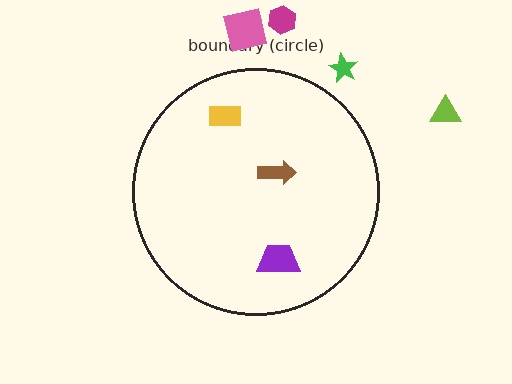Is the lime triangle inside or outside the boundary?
Outside.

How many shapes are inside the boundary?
3 inside, 4 outside.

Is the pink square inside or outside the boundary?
Outside.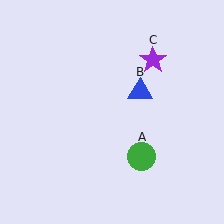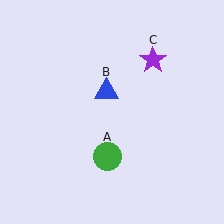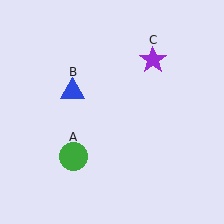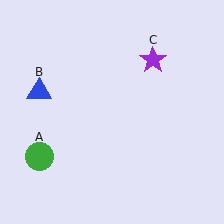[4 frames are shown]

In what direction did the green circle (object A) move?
The green circle (object A) moved left.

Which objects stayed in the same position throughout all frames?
Purple star (object C) remained stationary.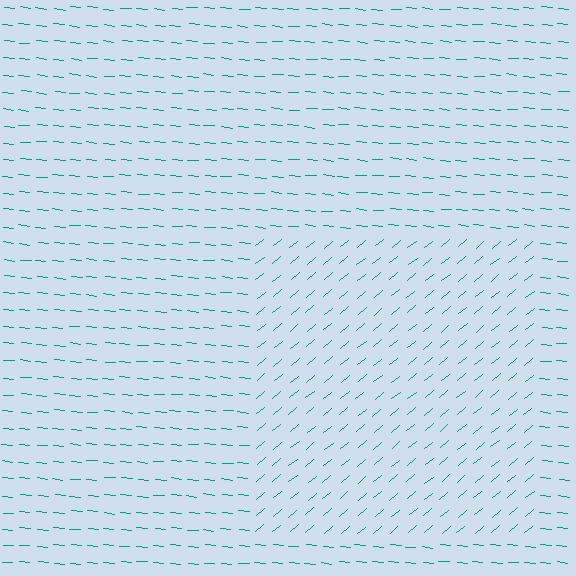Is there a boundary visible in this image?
Yes, there is a texture boundary formed by a change in line orientation.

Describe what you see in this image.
The image is filled with small teal line segments. A rectangle region in the image has lines oriented differently from the surrounding lines, creating a visible texture boundary.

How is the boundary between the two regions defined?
The boundary is defined purely by a change in line orientation (approximately 45 degrees difference). All lines are the same color and thickness.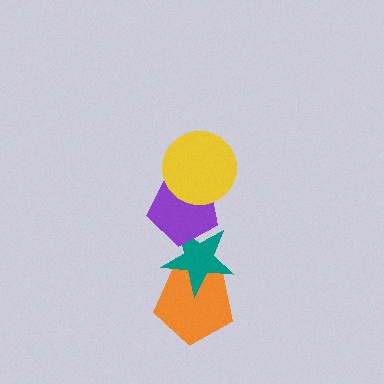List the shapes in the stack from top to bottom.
From top to bottom: the yellow circle, the purple pentagon, the teal star, the orange pentagon.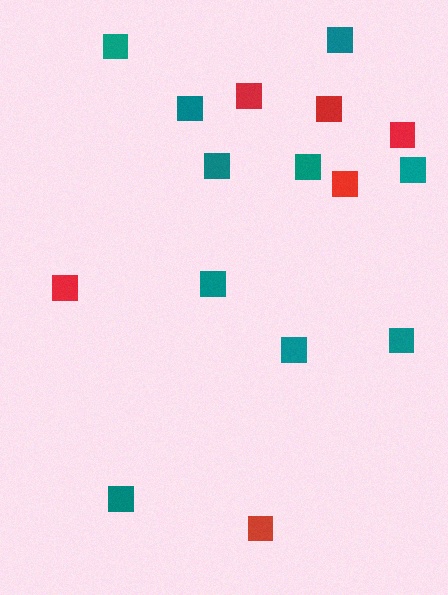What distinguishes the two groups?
There are 2 groups: one group of teal squares (10) and one group of red squares (6).